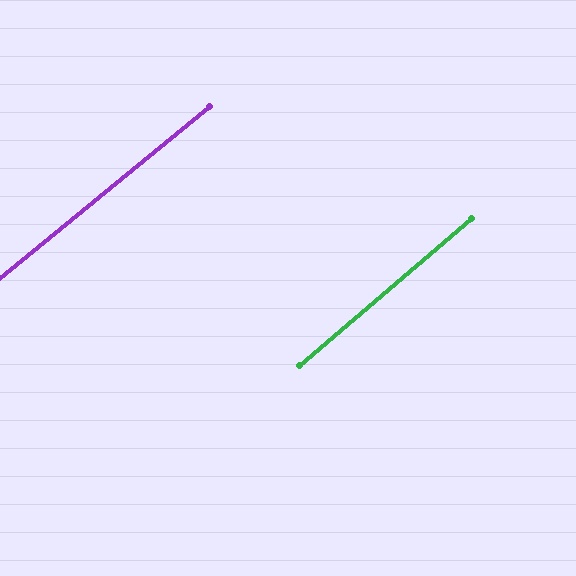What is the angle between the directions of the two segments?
Approximately 1 degree.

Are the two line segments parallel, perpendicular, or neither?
Parallel — their directions differ by only 1.2°.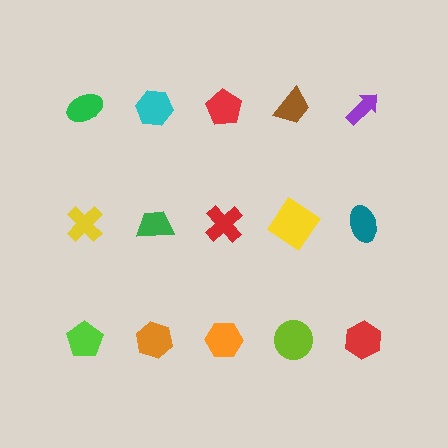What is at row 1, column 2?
A cyan hexagon.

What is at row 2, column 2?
A green trapezoid.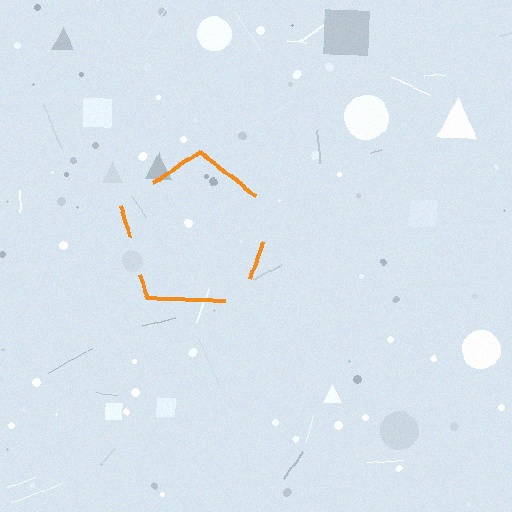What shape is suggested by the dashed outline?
The dashed outline suggests a pentagon.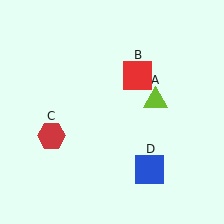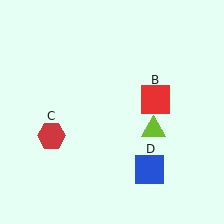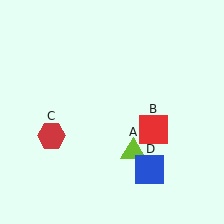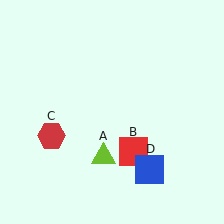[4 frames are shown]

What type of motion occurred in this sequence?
The lime triangle (object A), red square (object B) rotated clockwise around the center of the scene.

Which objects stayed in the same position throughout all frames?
Red hexagon (object C) and blue square (object D) remained stationary.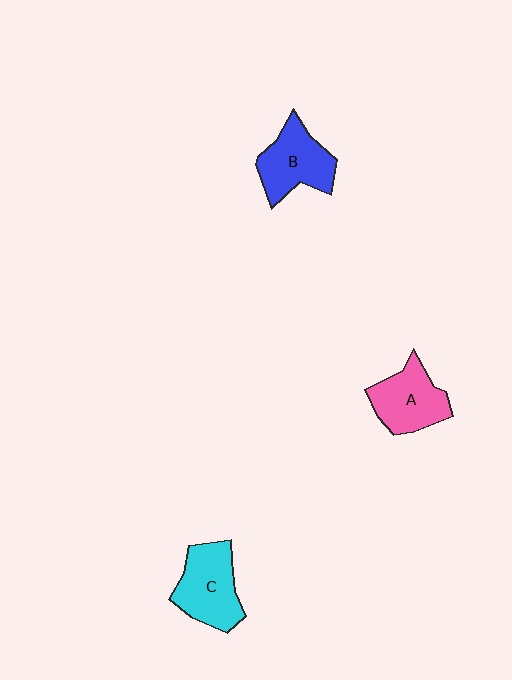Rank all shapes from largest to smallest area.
From largest to smallest: C (cyan), B (blue), A (pink).